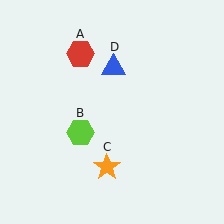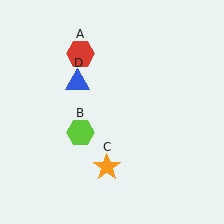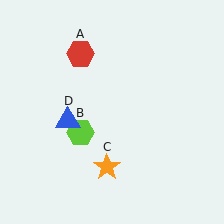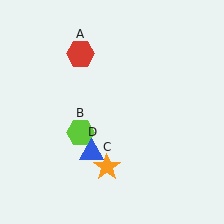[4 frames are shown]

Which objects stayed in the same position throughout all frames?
Red hexagon (object A) and lime hexagon (object B) and orange star (object C) remained stationary.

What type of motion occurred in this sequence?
The blue triangle (object D) rotated counterclockwise around the center of the scene.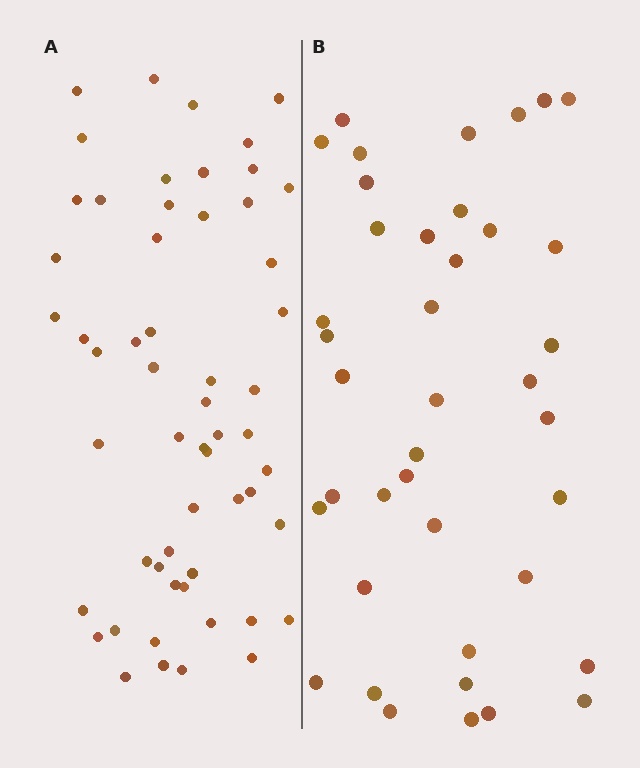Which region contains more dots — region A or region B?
Region A (the left region) has more dots.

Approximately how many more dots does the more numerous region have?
Region A has approximately 15 more dots than region B.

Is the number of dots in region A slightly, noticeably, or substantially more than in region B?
Region A has noticeably more, but not dramatically so. The ratio is roughly 1.4 to 1.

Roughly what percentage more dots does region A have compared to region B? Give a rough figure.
About 40% more.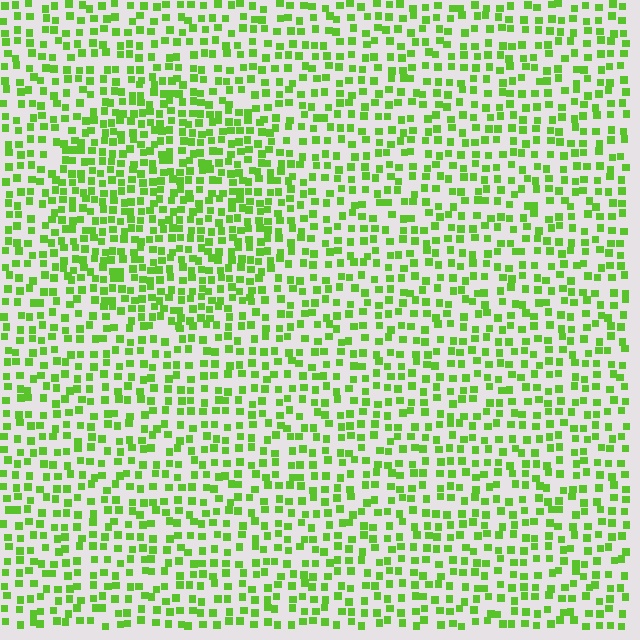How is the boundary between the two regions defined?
The boundary is defined by a change in element density (approximately 1.6x ratio). All elements are the same color, size, and shape.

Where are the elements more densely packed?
The elements are more densely packed inside the circle boundary.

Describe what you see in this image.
The image contains small lime elements arranged at two different densities. A circle-shaped region is visible where the elements are more densely packed than the surrounding area.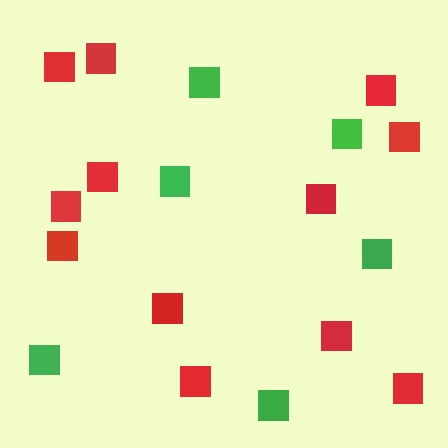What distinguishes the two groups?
There are 2 groups: one group of green squares (6) and one group of red squares (12).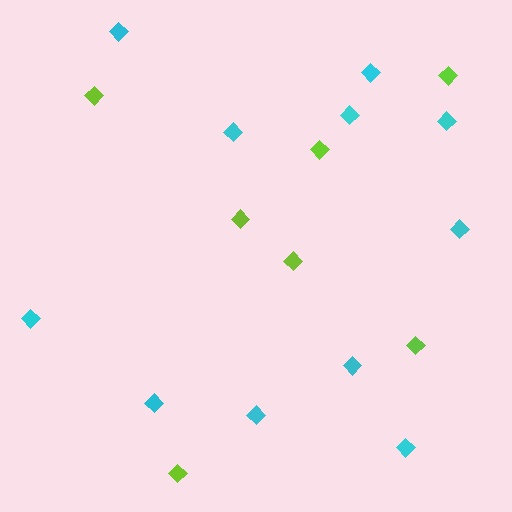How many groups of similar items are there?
There are 2 groups: one group of lime diamonds (7) and one group of cyan diamonds (11).